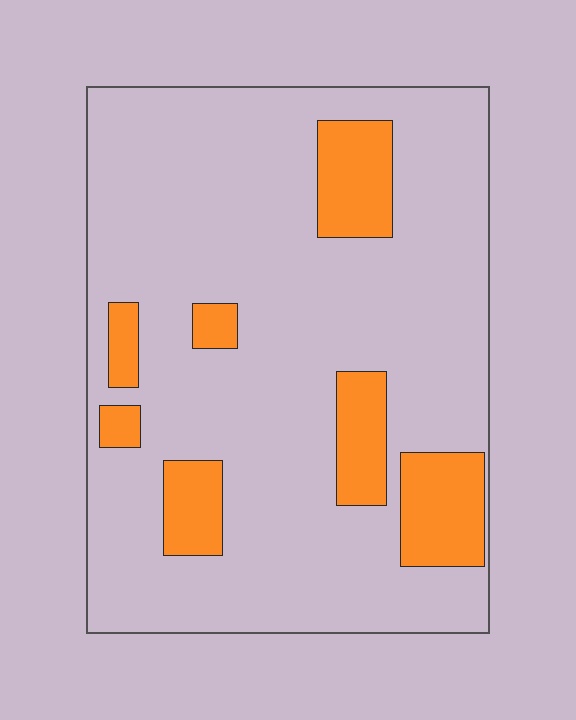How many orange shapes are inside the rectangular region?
7.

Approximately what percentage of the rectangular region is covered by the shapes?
Approximately 15%.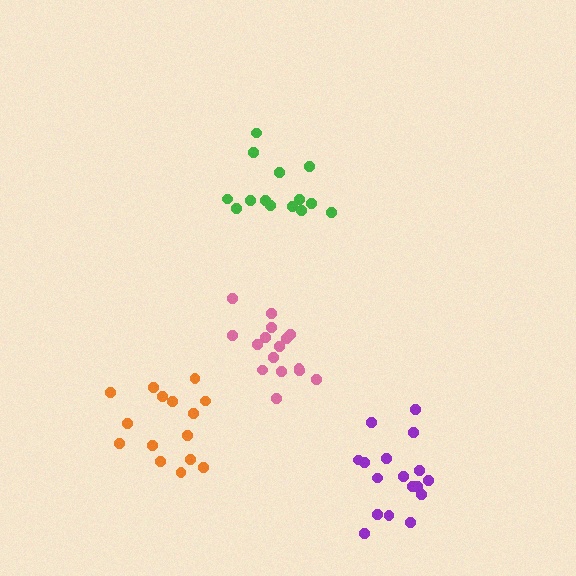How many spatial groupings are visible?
There are 4 spatial groupings.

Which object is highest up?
The green cluster is topmost.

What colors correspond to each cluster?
The clusters are colored: orange, pink, green, purple.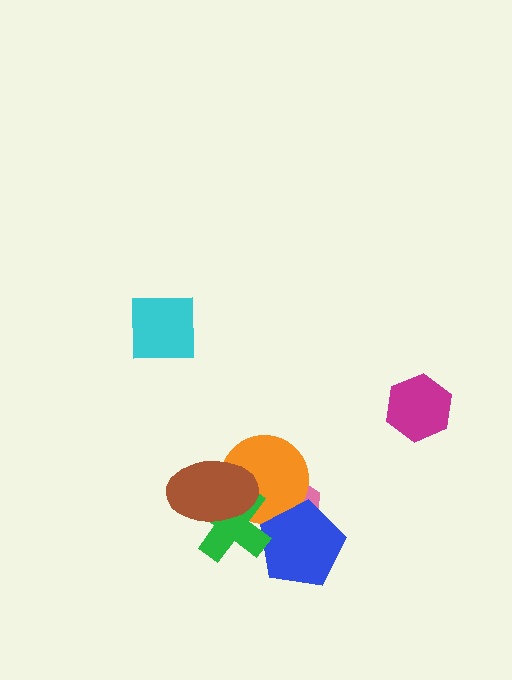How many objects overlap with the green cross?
4 objects overlap with the green cross.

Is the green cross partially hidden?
Yes, it is partially covered by another shape.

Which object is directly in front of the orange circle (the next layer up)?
The blue pentagon is directly in front of the orange circle.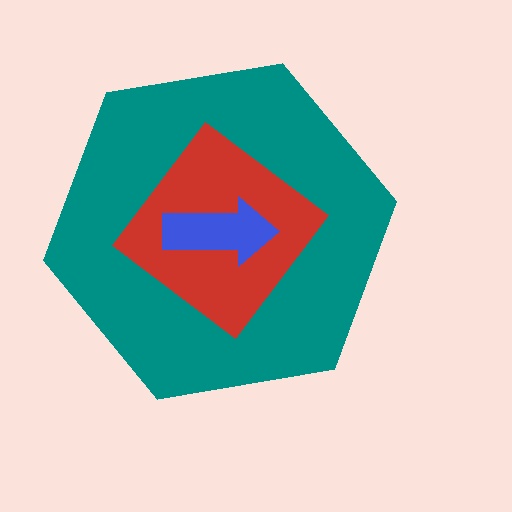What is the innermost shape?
The blue arrow.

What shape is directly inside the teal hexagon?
The red diamond.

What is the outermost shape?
The teal hexagon.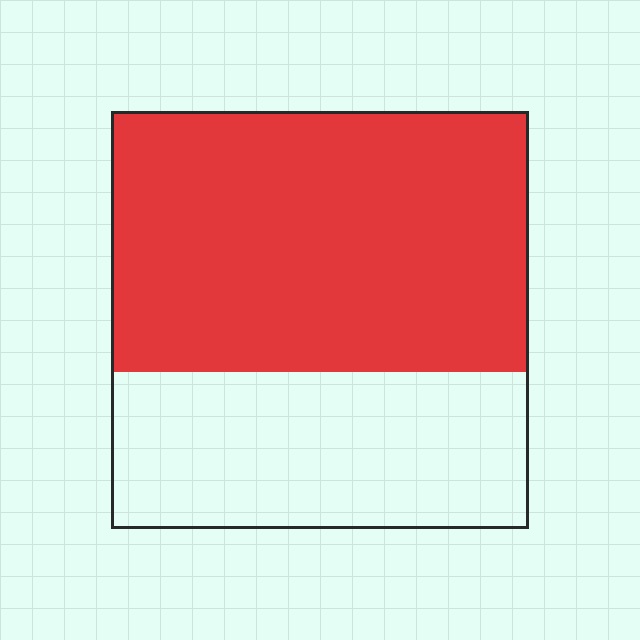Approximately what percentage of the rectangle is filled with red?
Approximately 60%.